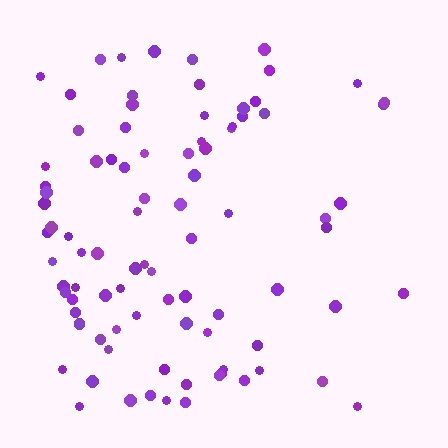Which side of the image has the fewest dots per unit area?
The right.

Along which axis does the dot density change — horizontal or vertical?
Horizontal.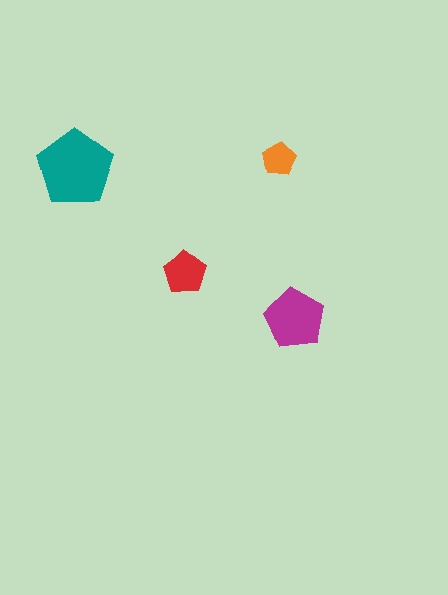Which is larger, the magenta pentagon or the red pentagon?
The magenta one.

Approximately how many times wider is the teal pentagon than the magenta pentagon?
About 1.5 times wider.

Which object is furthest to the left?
The teal pentagon is leftmost.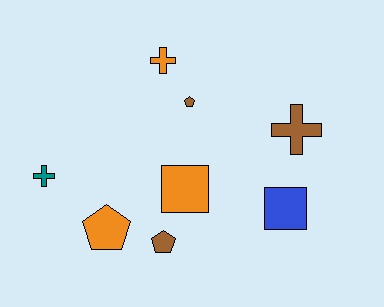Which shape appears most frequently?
Pentagon, with 3 objects.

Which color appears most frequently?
Brown, with 3 objects.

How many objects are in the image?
There are 8 objects.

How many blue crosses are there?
There are no blue crosses.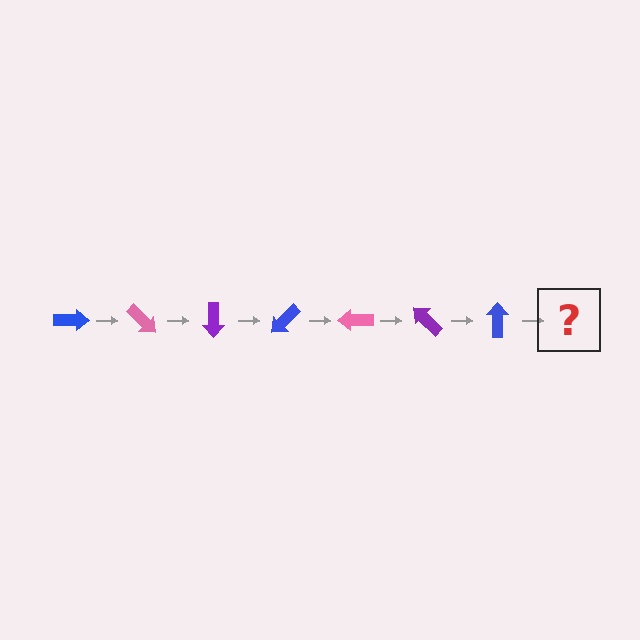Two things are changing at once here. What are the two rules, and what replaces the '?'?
The two rules are that it rotates 45 degrees each step and the color cycles through blue, pink, and purple. The '?' should be a pink arrow, rotated 315 degrees from the start.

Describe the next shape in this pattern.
It should be a pink arrow, rotated 315 degrees from the start.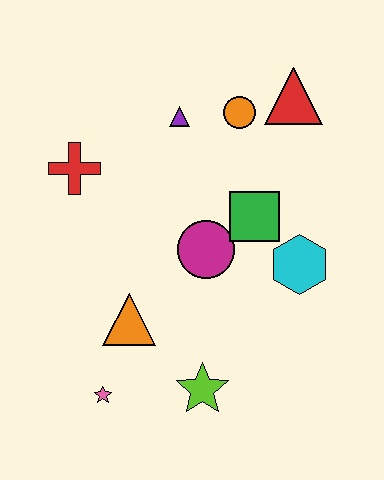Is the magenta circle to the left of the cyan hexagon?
Yes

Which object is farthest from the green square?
The pink star is farthest from the green square.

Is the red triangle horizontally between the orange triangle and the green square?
No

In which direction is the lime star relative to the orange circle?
The lime star is below the orange circle.